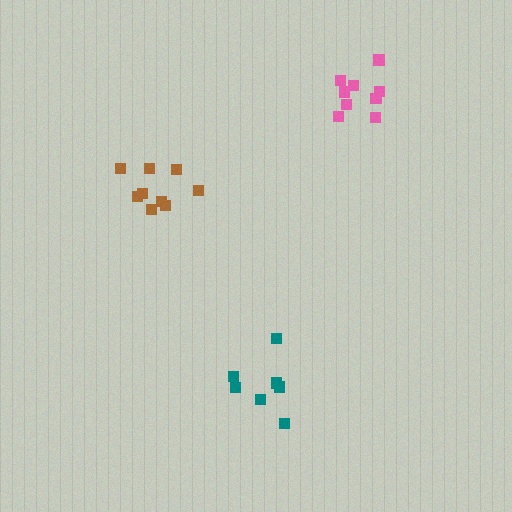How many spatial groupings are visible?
There are 3 spatial groupings.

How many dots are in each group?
Group 1: 7 dots, Group 2: 9 dots, Group 3: 9 dots (25 total).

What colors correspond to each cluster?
The clusters are colored: teal, pink, brown.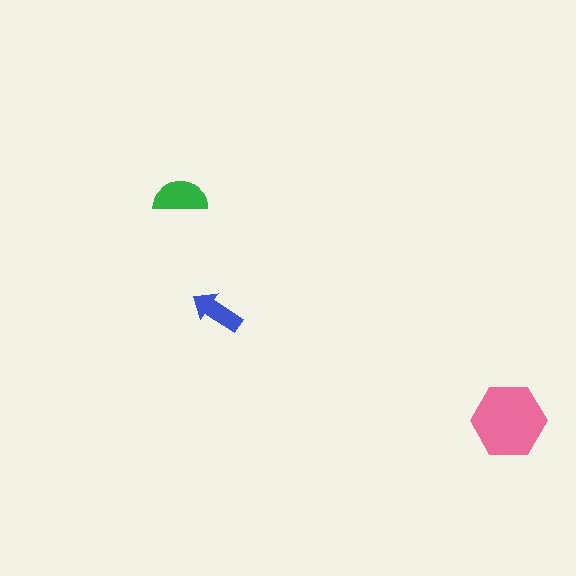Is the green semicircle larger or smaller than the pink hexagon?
Smaller.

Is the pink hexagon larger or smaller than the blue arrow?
Larger.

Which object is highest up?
The green semicircle is topmost.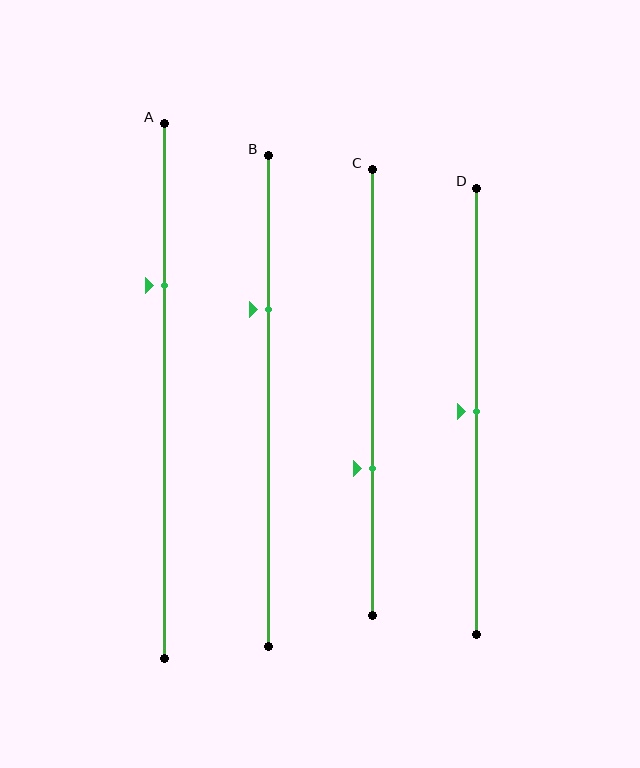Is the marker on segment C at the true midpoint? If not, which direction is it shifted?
No, the marker on segment C is shifted downward by about 17% of the segment length.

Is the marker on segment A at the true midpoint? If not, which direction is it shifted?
No, the marker on segment A is shifted upward by about 20% of the segment length.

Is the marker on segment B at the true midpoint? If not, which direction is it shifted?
No, the marker on segment B is shifted upward by about 19% of the segment length.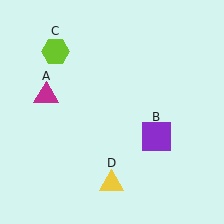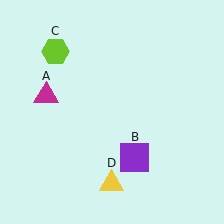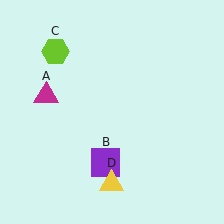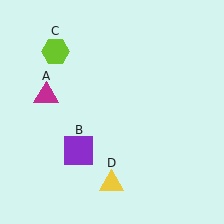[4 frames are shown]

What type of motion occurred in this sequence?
The purple square (object B) rotated clockwise around the center of the scene.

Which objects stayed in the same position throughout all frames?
Magenta triangle (object A) and lime hexagon (object C) and yellow triangle (object D) remained stationary.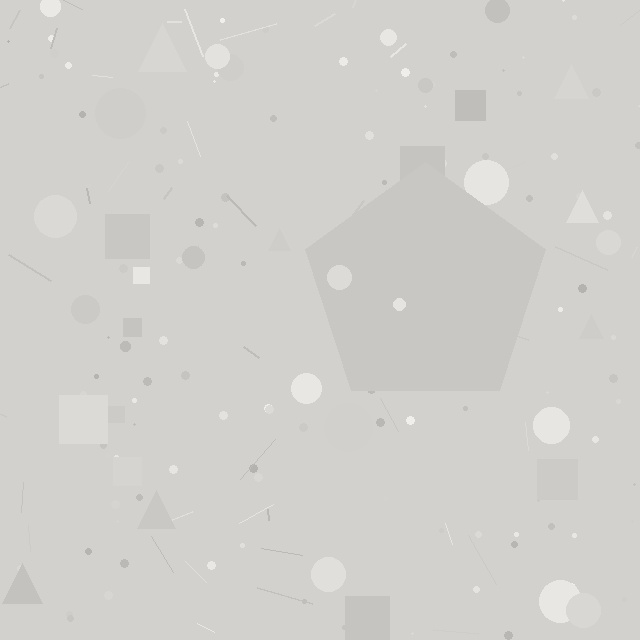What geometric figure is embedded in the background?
A pentagon is embedded in the background.